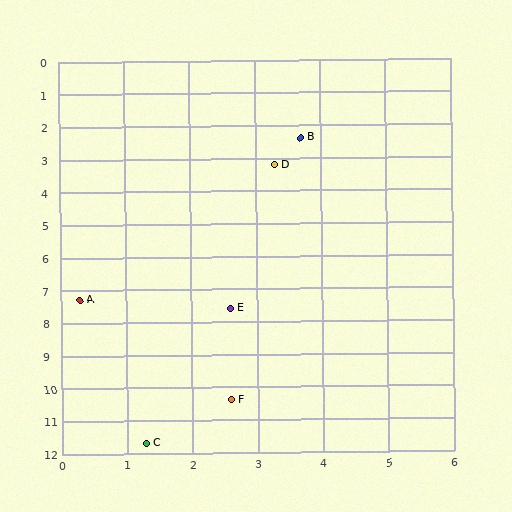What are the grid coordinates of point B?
Point B is at approximately (3.7, 2.4).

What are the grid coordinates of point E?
Point E is at approximately (2.6, 7.6).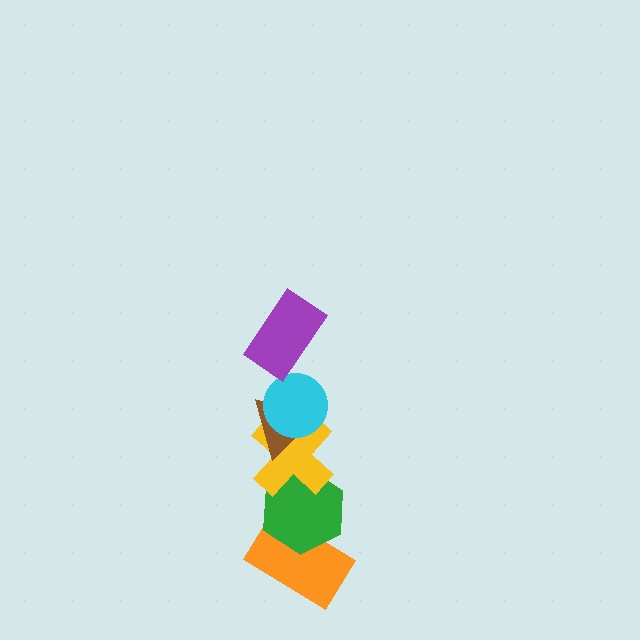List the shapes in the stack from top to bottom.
From top to bottom: the purple rectangle, the cyan circle, the brown triangle, the yellow cross, the green hexagon, the orange rectangle.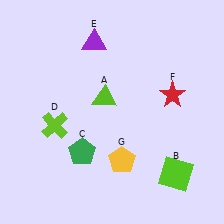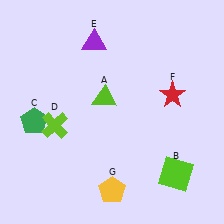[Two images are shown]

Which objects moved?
The objects that moved are: the green pentagon (C), the yellow pentagon (G).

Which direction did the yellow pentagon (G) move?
The yellow pentagon (G) moved down.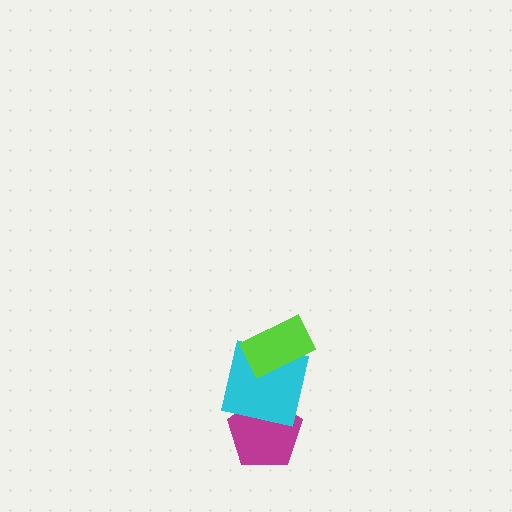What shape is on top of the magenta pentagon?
The cyan square is on top of the magenta pentagon.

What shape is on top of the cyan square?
The lime rectangle is on top of the cyan square.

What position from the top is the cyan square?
The cyan square is 2nd from the top.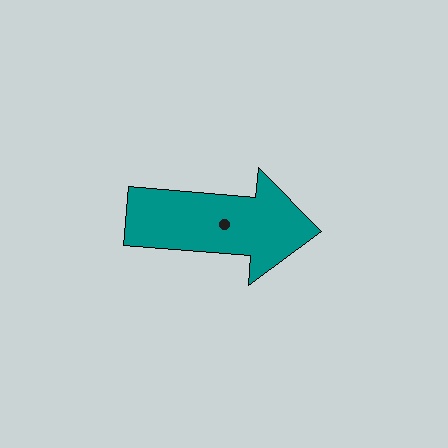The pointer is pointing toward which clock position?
Roughly 3 o'clock.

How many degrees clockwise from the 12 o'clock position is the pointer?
Approximately 95 degrees.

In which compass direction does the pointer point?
East.